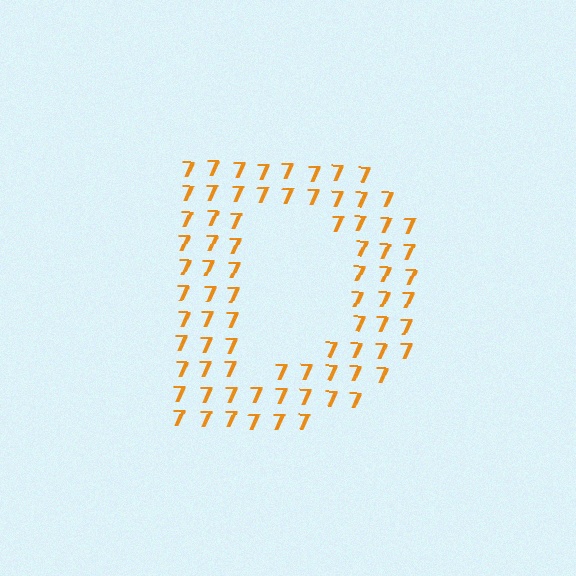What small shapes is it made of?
It is made of small digit 7's.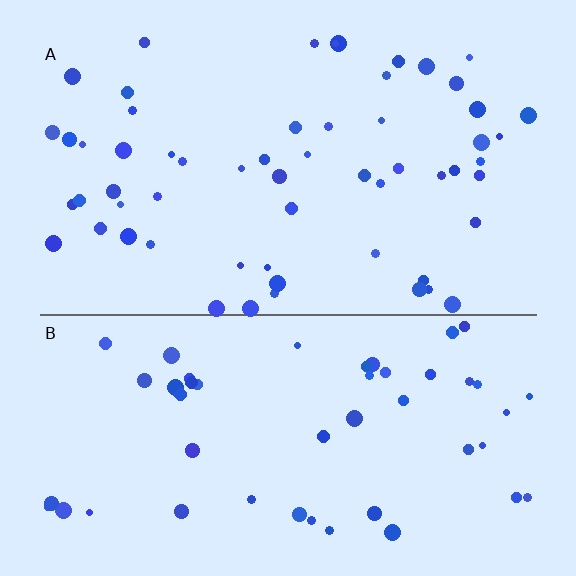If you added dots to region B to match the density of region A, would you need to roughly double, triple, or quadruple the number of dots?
Approximately double.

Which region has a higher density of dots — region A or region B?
A (the top).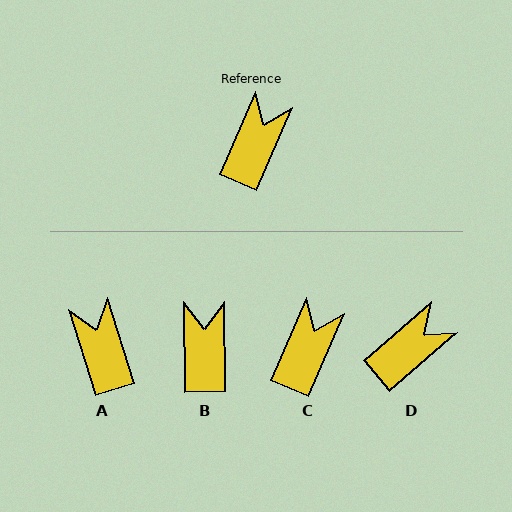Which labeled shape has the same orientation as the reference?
C.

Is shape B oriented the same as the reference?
No, it is off by about 24 degrees.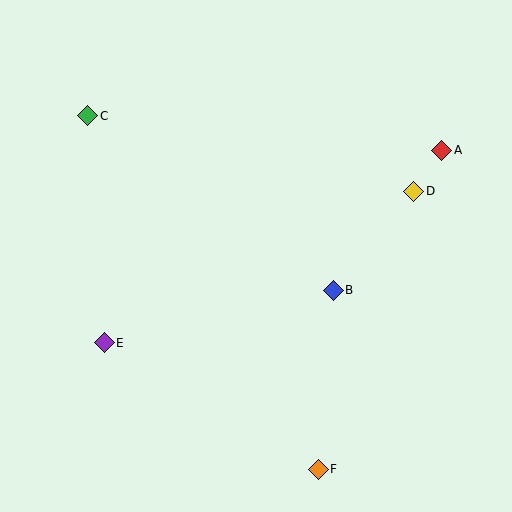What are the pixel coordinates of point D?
Point D is at (414, 191).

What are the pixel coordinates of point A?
Point A is at (442, 150).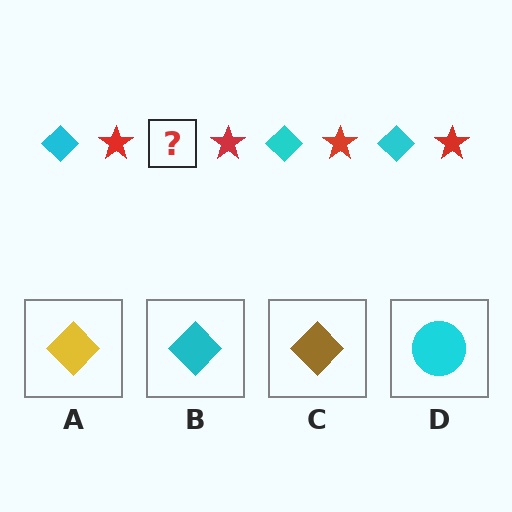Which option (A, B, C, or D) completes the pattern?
B.